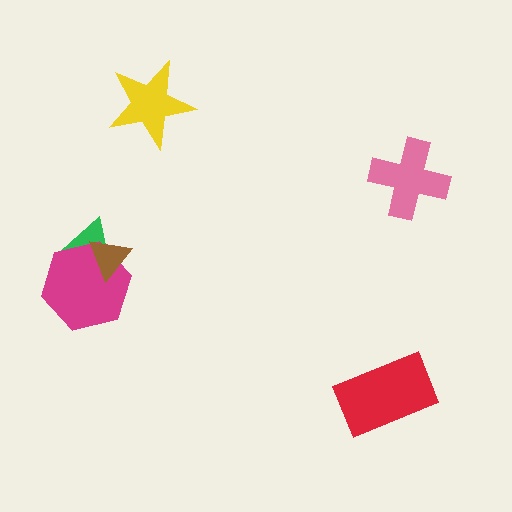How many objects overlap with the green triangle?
2 objects overlap with the green triangle.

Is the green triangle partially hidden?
Yes, it is partially covered by another shape.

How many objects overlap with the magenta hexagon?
2 objects overlap with the magenta hexagon.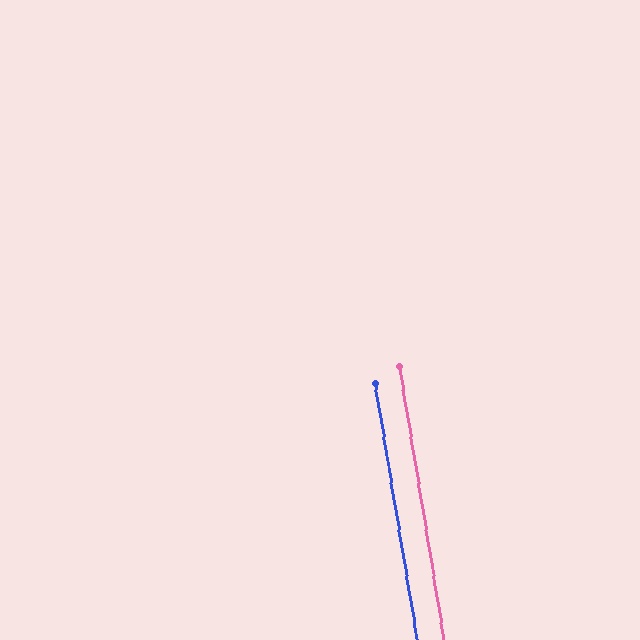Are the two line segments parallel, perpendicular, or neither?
Parallel — their directions differ by only 0.1°.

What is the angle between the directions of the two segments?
Approximately 0 degrees.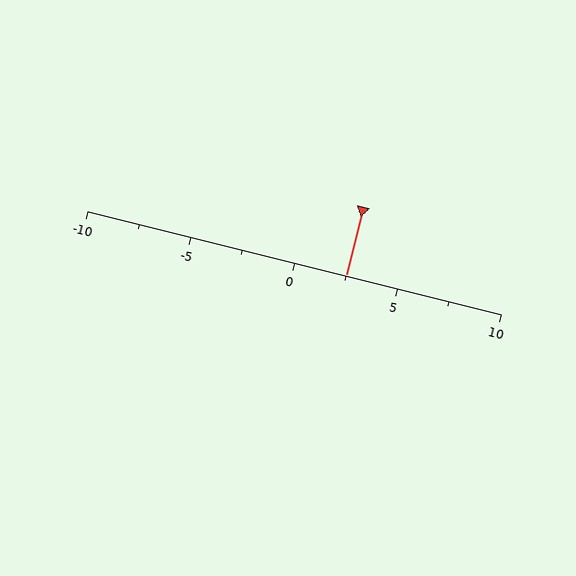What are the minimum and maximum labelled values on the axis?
The axis runs from -10 to 10.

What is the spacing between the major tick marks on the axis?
The major ticks are spaced 5 apart.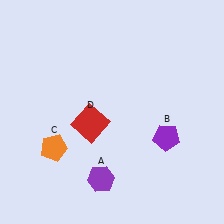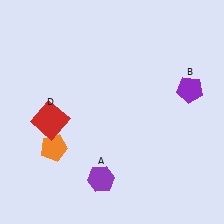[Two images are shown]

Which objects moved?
The objects that moved are: the purple pentagon (B), the red square (D).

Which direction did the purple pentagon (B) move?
The purple pentagon (B) moved up.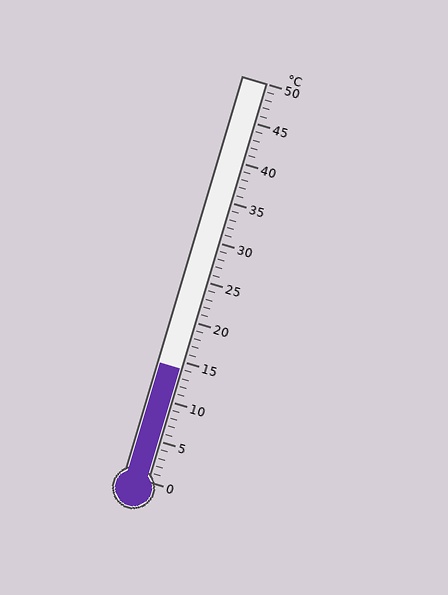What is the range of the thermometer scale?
The thermometer scale ranges from 0°C to 50°C.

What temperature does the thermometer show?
The thermometer shows approximately 14°C.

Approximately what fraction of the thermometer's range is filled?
The thermometer is filled to approximately 30% of its range.